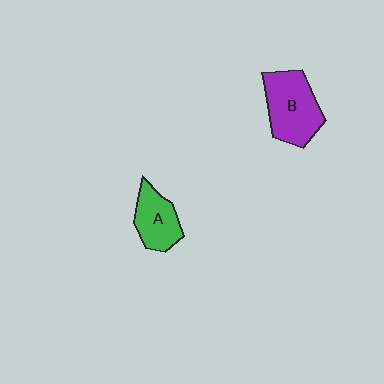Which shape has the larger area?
Shape B (purple).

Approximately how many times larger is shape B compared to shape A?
Approximately 1.5 times.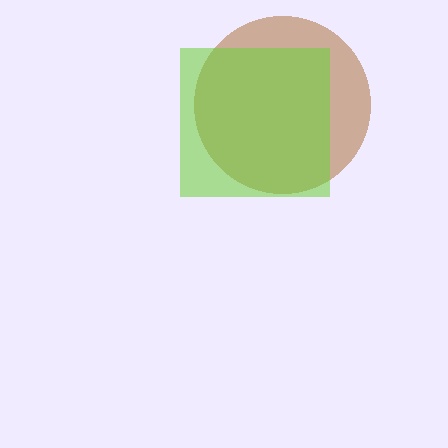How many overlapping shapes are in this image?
There are 2 overlapping shapes in the image.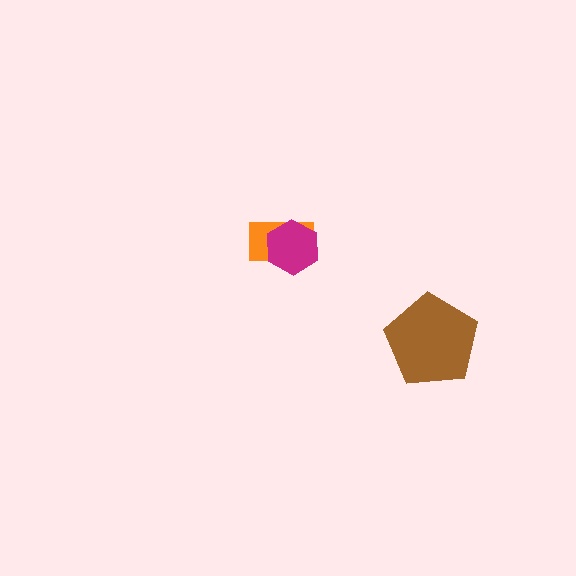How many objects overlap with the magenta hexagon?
1 object overlaps with the magenta hexagon.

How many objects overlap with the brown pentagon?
0 objects overlap with the brown pentagon.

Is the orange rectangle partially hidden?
Yes, it is partially covered by another shape.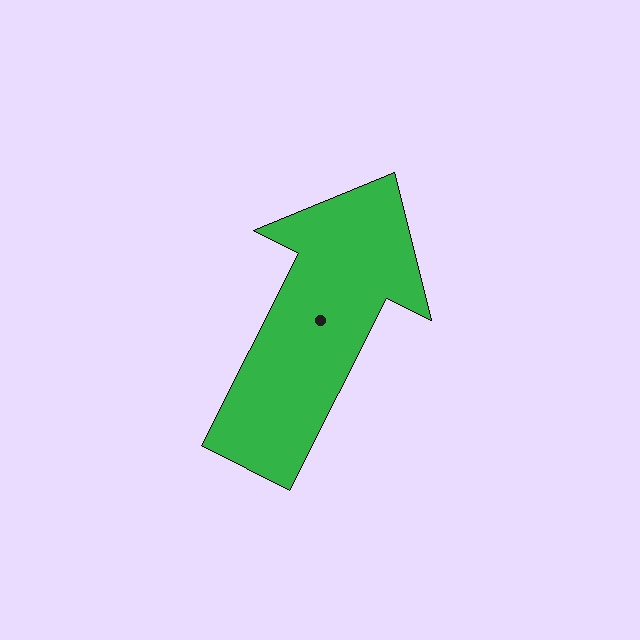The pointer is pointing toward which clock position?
Roughly 1 o'clock.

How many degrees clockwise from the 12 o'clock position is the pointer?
Approximately 27 degrees.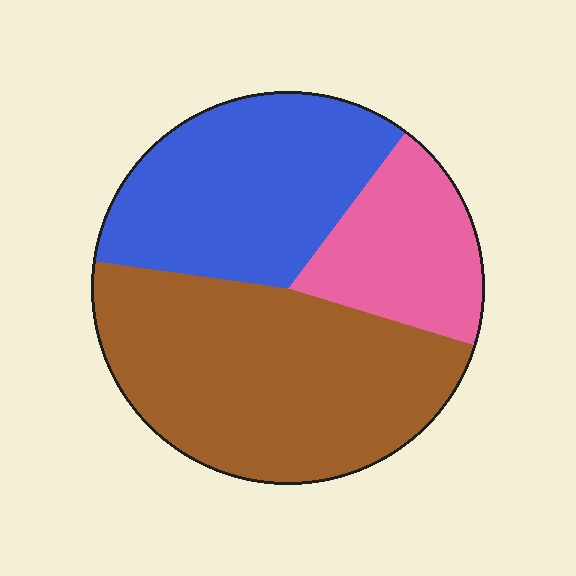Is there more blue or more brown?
Brown.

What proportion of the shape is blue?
Blue covers 33% of the shape.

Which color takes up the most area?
Brown, at roughly 45%.